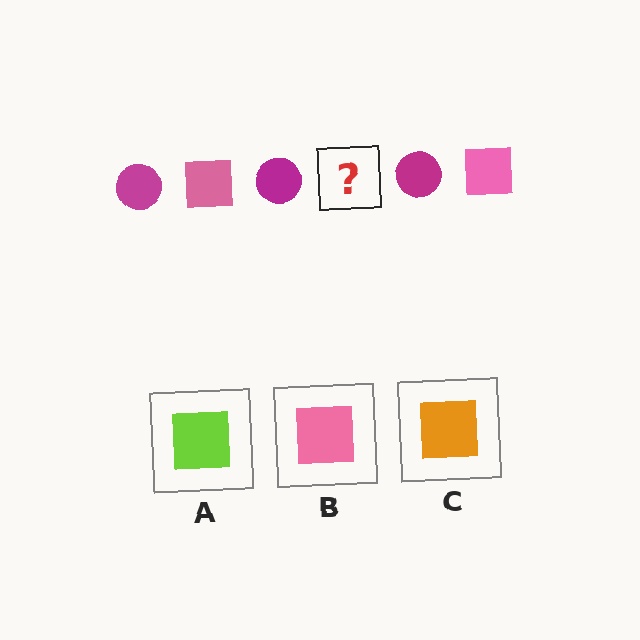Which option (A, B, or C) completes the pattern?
B.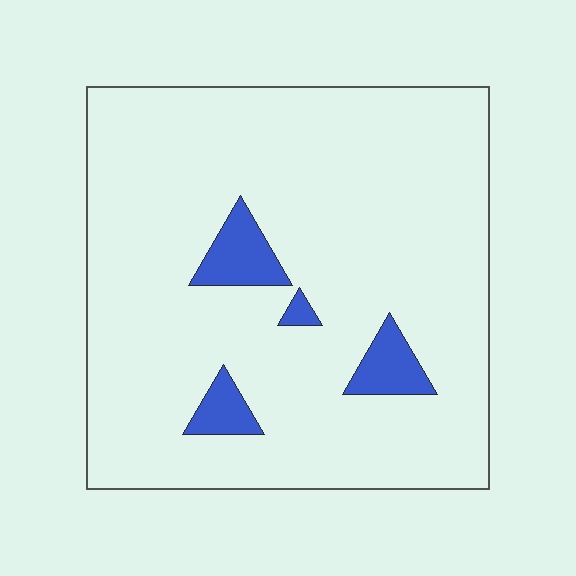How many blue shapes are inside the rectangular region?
4.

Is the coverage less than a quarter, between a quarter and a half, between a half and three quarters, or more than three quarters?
Less than a quarter.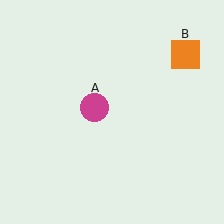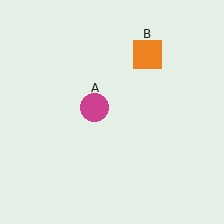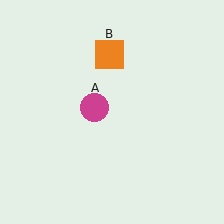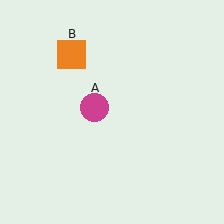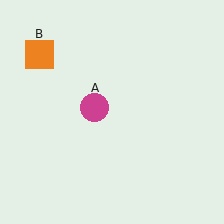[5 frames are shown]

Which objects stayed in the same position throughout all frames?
Magenta circle (object A) remained stationary.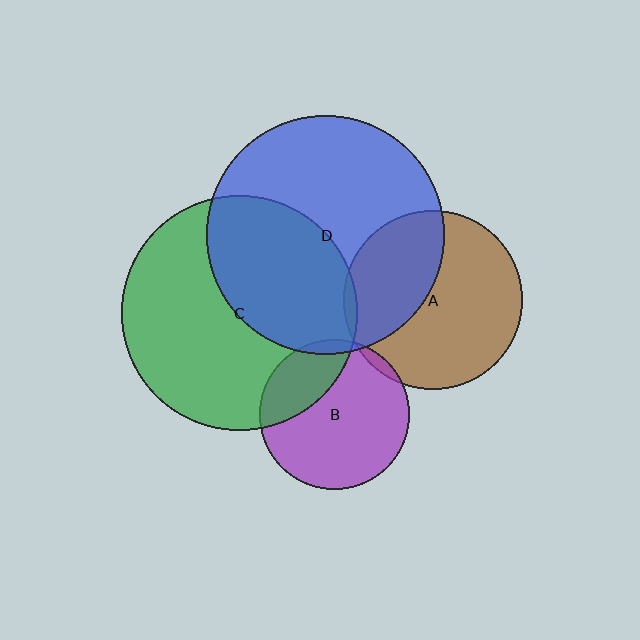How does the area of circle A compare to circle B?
Approximately 1.4 times.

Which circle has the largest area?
Circle D (blue).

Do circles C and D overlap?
Yes.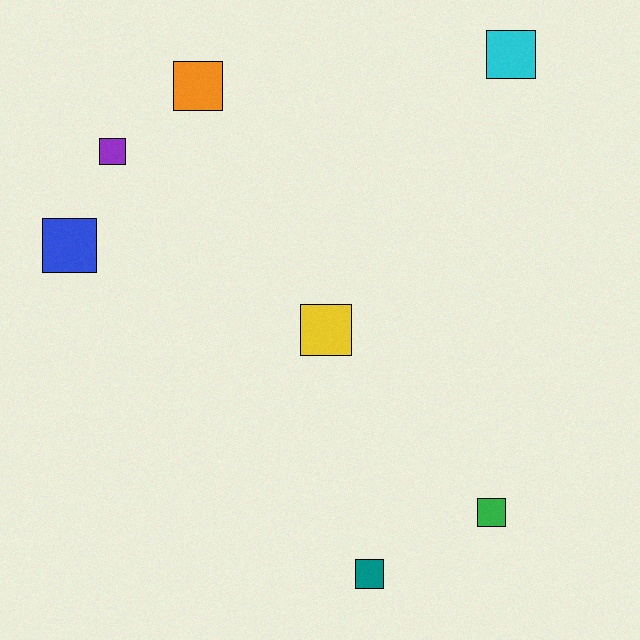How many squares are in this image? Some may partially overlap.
There are 7 squares.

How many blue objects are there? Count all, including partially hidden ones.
There is 1 blue object.